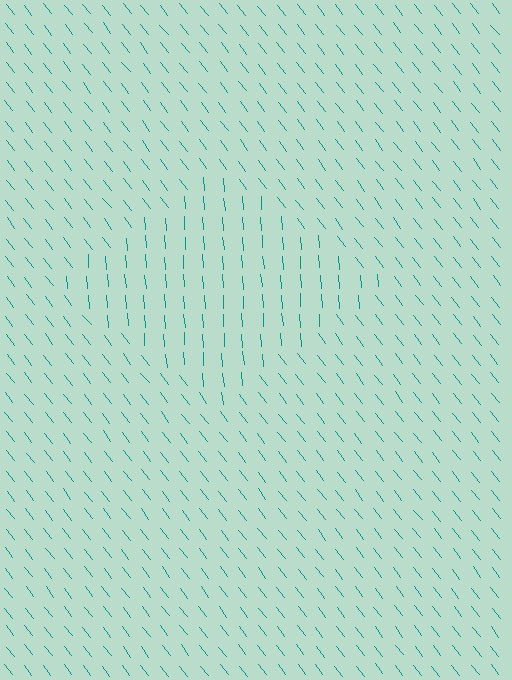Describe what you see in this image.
The image is filled with small teal line segments. A diamond region in the image has lines oriented differently from the surrounding lines, creating a visible texture boundary.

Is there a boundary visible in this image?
Yes, there is a texture boundary formed by a change in line orientation.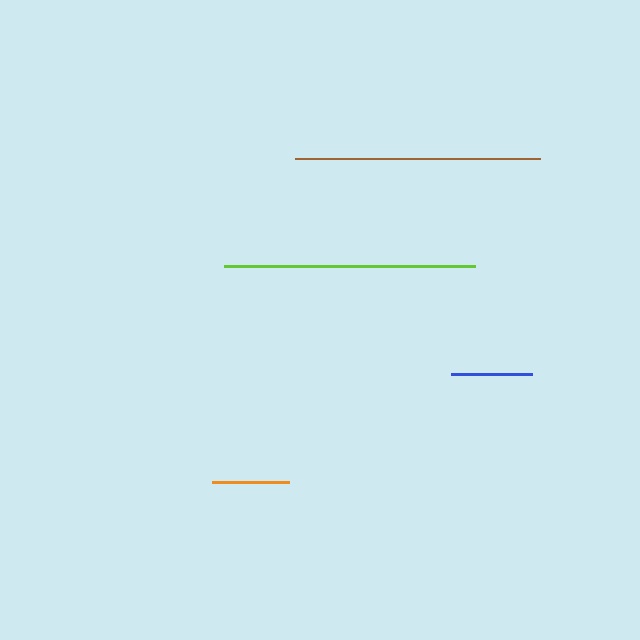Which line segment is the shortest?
The orange line is the shortest at approximately 76 pixels.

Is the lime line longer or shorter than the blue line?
The lime line is longer than the blue line.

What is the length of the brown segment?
The brown segment is approximately 246 pixels long.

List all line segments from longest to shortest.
From longest to shortest: lime, brown, blue, orange.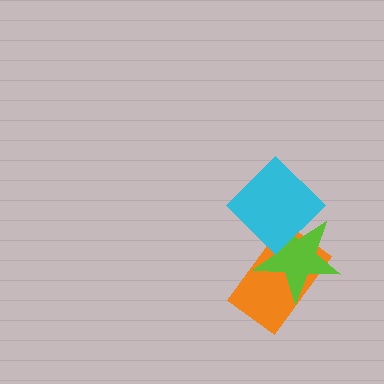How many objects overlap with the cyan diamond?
2 objects overlap with the cyan diamond.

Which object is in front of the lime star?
The cyan diamond is in front of the lime star.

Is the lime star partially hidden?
Yes, it is partially covered by another shape.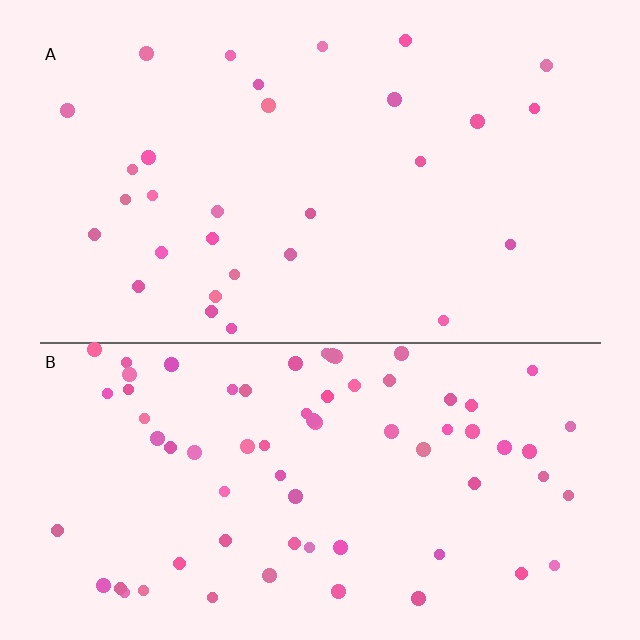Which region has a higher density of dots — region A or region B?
B (the bottom).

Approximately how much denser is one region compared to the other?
Approximately 2.4× — region B over region A.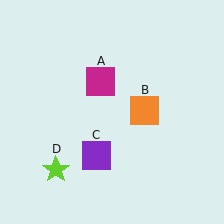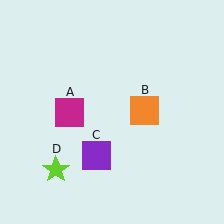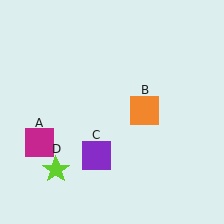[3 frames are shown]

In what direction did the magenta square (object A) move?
The magenta square (object A) moved down and to the left.